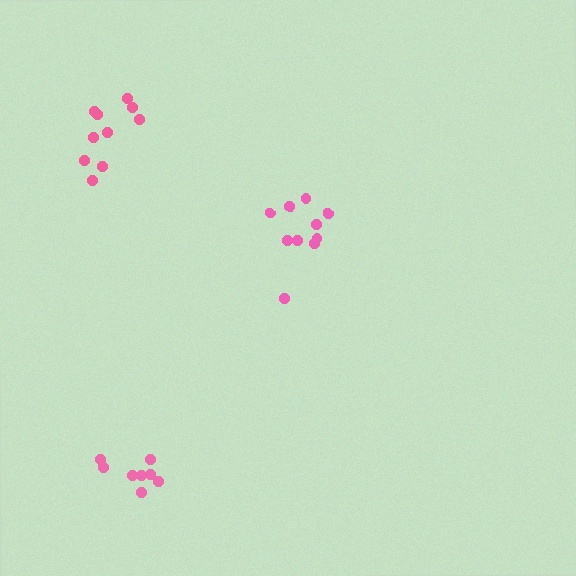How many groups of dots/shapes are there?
There are 3 groups.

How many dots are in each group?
Group 1: 8 dots, Group 2: 10 dots, Group 3: 10 dots (28 total).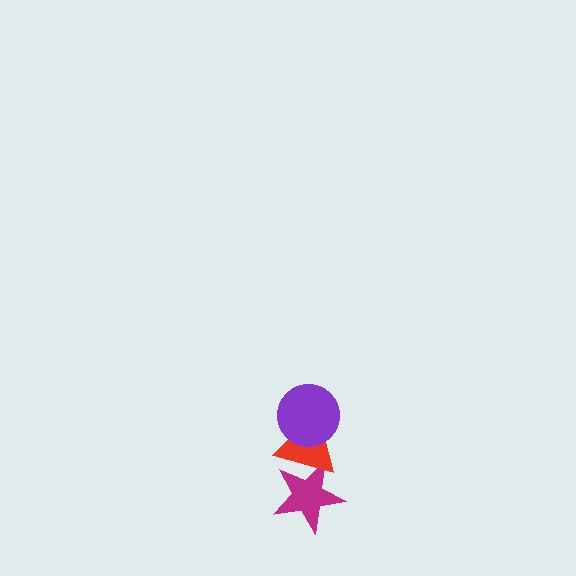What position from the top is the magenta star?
The magenta star is 3rd from the top.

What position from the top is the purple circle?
The purple circle is 1st from the top.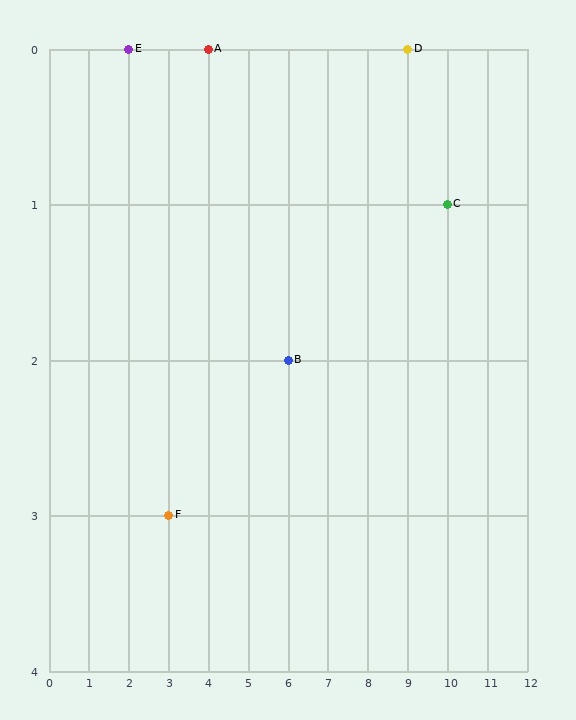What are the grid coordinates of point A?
Point A is at grid coordinates (4, 0).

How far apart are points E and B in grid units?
Points E and B are 4 columns and 2 rows apart (about 4.5 grid units diagonally).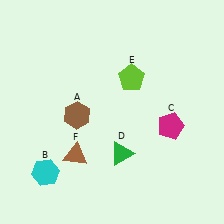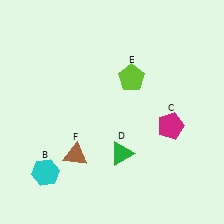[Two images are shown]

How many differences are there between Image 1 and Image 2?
There is 1 difference between the two images.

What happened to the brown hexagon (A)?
The brown hexagon (A) was removed in Image 2. It was in the bottom-left area of Image 1.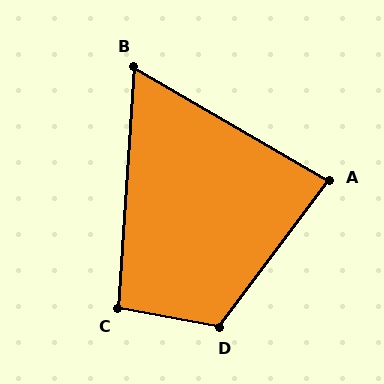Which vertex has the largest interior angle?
D, at approximately 116 degrees.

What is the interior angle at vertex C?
Approximately 97 degrees (obtuse).